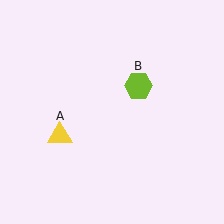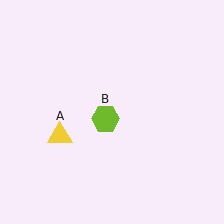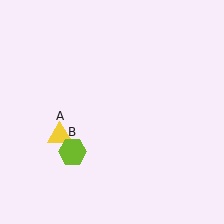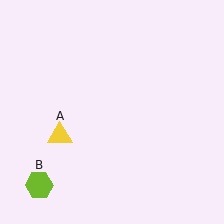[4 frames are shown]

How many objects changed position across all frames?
1 object changed position: lime hexagon (object B).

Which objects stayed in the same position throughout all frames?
Yellow triangle (object A) remained stationary.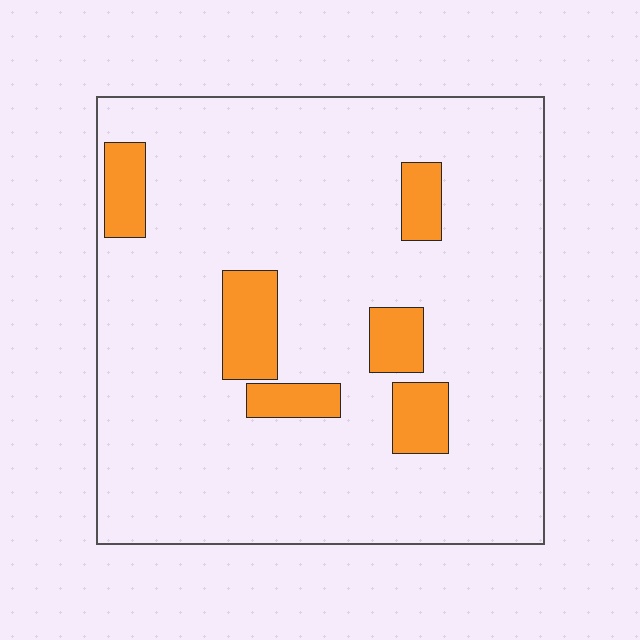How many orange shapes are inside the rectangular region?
6.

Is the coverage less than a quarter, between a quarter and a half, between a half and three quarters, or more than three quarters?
Less than a quarter.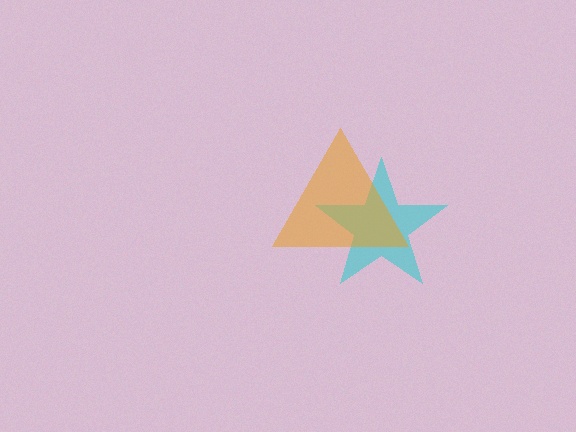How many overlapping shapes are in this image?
There are 2 overlapping shapes in the image.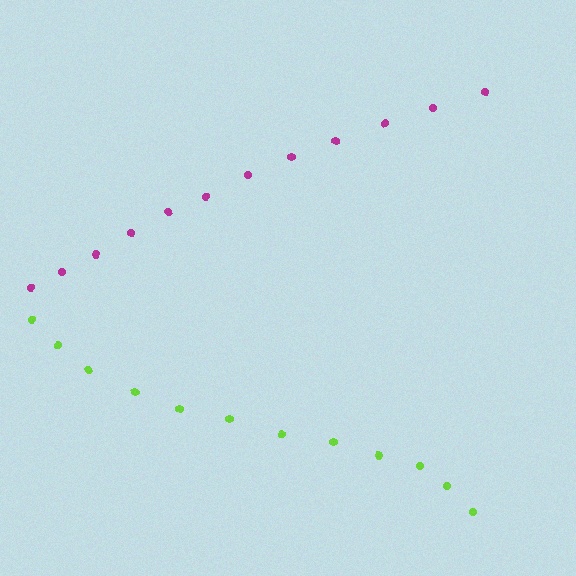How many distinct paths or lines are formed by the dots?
There are 2 distinct paths.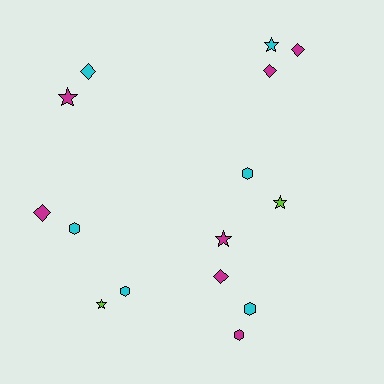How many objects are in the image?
There are 15 objects.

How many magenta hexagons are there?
There is 1 magenta hexagon.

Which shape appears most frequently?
Diamond, with 5 objects.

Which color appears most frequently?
Magenta, with 7 objects.